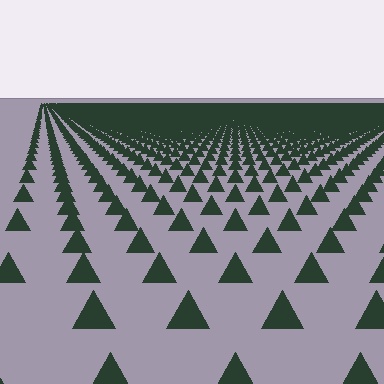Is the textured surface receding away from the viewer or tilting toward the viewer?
The surface is receding away from the viewer. Texture elements get smaller and denser toward the top.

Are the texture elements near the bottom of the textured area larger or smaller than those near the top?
Larger. Near the bottom, elements are closer to the viewer and appear at a bigger on-screen size.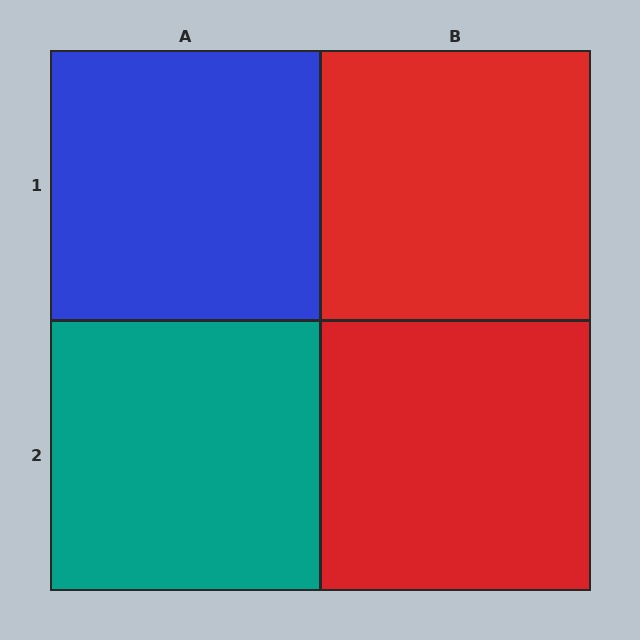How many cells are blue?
1 cell is blue.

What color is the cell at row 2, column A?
Teal.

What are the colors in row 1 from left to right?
Blue, red.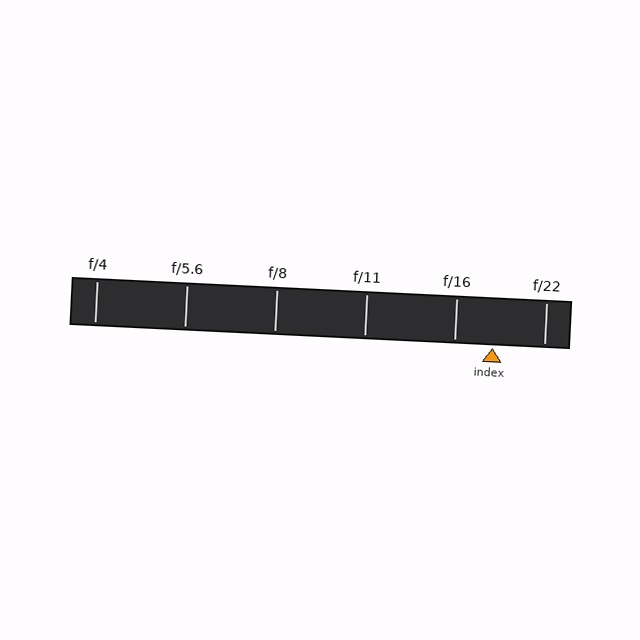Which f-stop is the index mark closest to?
The index mark is closest to f/16.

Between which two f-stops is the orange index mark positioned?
The index mark is between f/16 and f/22.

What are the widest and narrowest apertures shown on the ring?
The widest aperture shown is f/4 and the narrowest is f/22.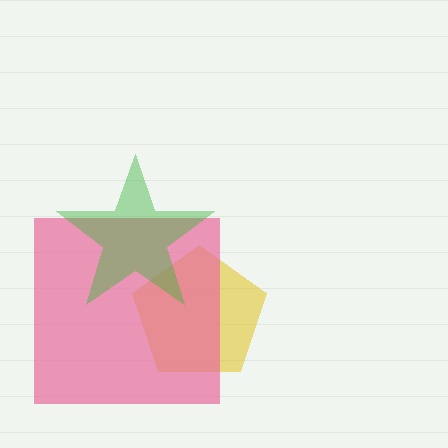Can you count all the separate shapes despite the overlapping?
Yes, there are 3 separate shapes.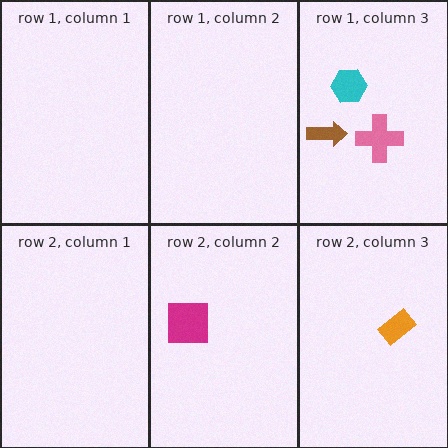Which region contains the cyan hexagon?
The row 1, column 3 region.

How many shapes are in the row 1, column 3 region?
3.